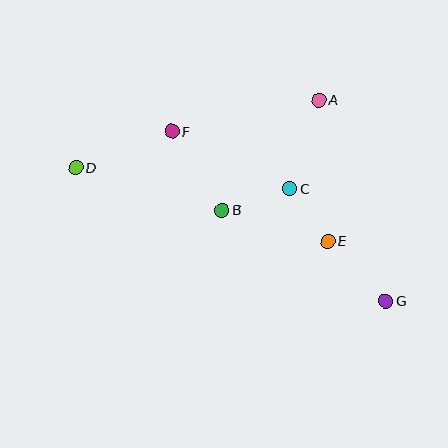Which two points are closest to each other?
Points C and E are closest to each other.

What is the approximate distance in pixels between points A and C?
The distance between A and C is approximately 94 pixels.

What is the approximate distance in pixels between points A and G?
The distance between A and G is approximately 212 pixels.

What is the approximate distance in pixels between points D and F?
The distance between D and F is approximately 103 pixels.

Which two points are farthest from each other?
Points D and G are farthest from each other.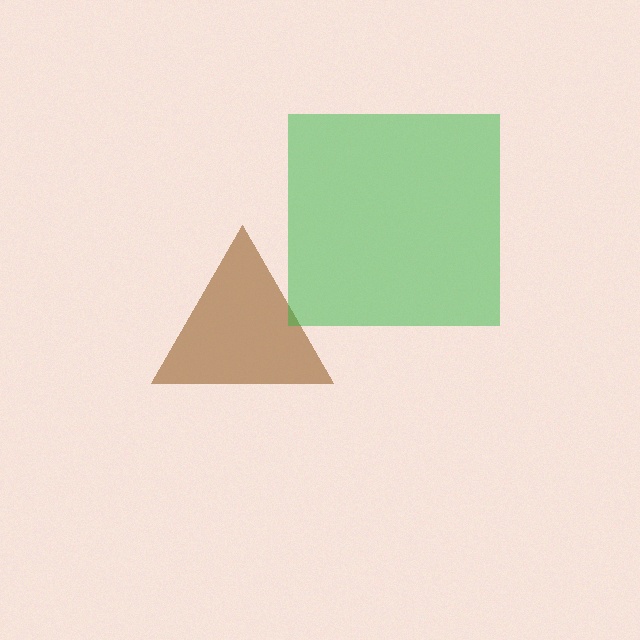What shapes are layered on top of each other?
The layered shapes are: a brown triangle, a green square.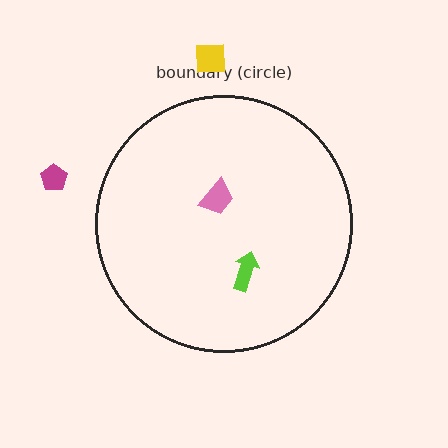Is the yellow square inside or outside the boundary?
Outside.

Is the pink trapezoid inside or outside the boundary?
Inside.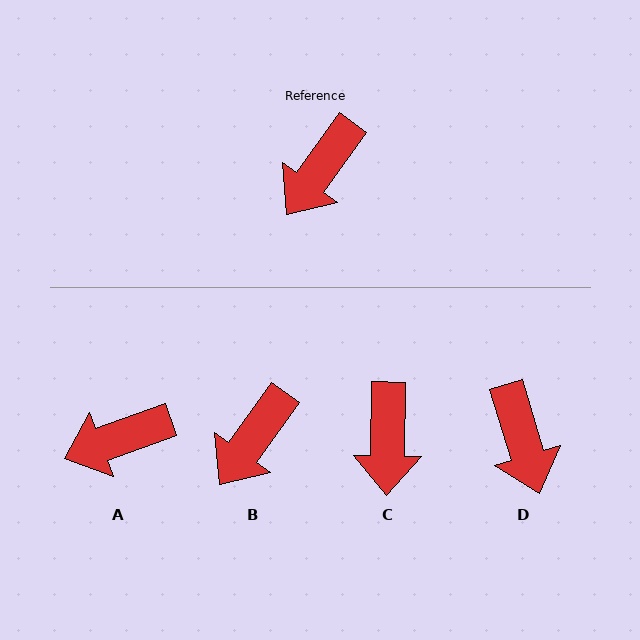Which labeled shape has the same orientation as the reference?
B.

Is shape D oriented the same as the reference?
No, it is off by about 53 degrees.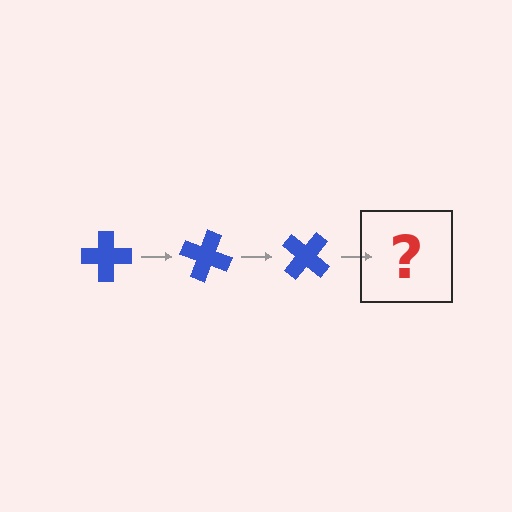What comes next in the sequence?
The next element should be a blue cross rotated 60 degrees.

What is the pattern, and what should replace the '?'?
The pattern is that the cross rotates 20 degrees each step. The '?' should be a blue cross rotated 60 degrees.